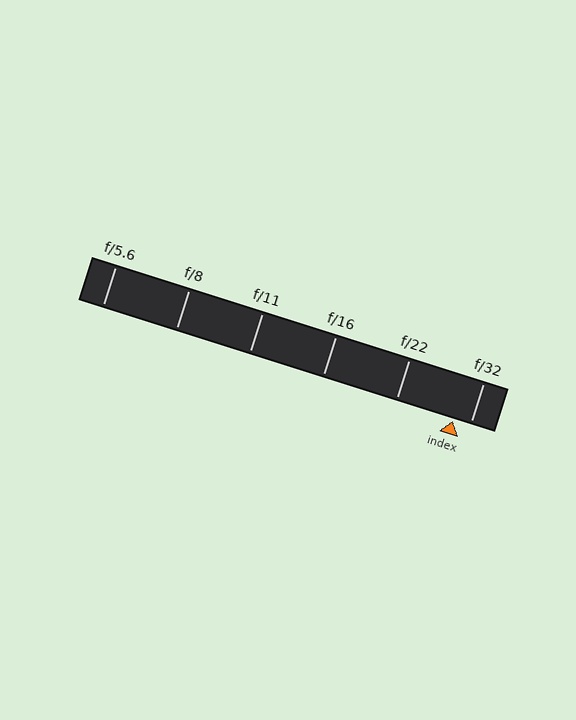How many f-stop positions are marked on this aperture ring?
There are 6 f-stop positions marked.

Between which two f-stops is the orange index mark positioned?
The index mark is between f/22 and f/32.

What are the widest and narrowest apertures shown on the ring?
The widest aperture shown is f/5.6 and the narrowest is f/32.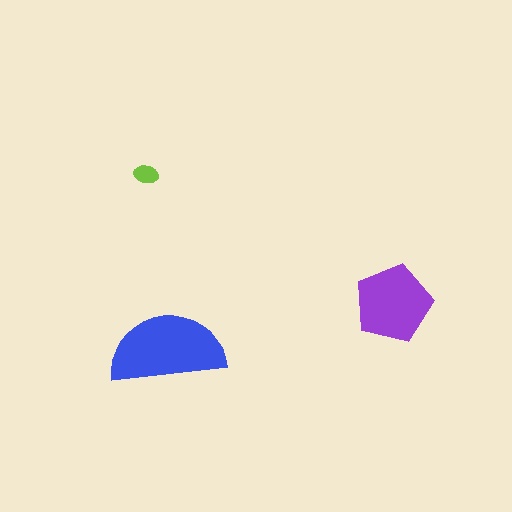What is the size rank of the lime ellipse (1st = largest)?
3rd.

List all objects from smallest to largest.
The lime ellipse, the purple pentagon, the blue semicircle.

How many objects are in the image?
There are 3 objects in the image.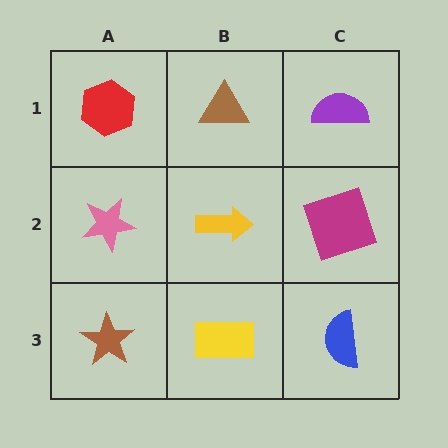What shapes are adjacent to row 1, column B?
A yellow arrow (row 2, column B), a red hexagon (row 1, column A), a purple semicircle (row 1, column C).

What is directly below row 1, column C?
A magenta square.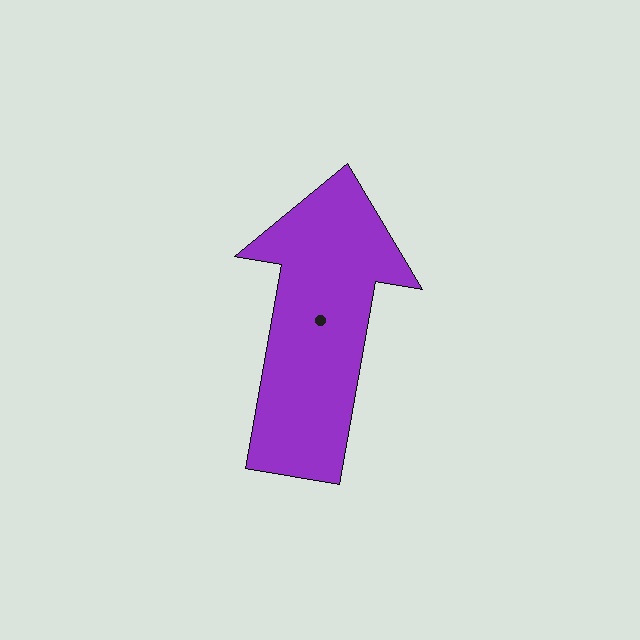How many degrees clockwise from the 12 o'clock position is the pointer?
Approximately 10 degrees.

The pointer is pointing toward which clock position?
Roughly 12 o'clock.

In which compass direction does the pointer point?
North.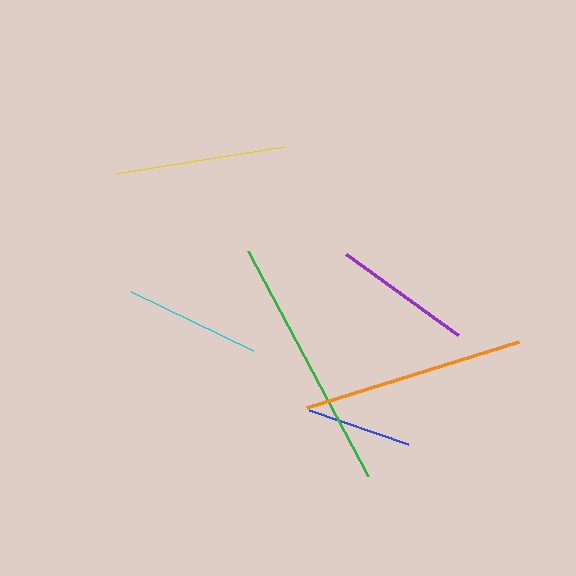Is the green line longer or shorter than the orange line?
The green line is longer than the orange line.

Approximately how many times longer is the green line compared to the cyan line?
The green line is approximately 1.9 times the length of the cyan line.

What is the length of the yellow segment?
The yellow segment is approximately 171 pixels long.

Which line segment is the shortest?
The blue line is the shortest at approximately 105 pixels.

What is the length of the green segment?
The green segment is approximately 255 pixels long.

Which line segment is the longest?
The green line is the longest at approximately 255 pixels.